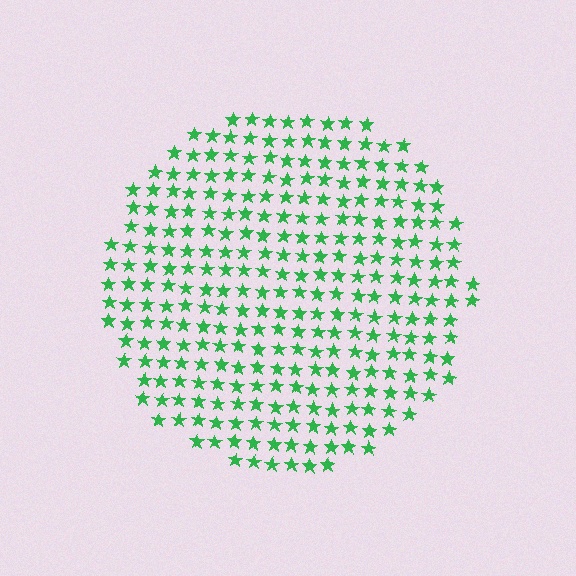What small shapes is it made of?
It is made of small stars.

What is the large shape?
The large shape is a circle.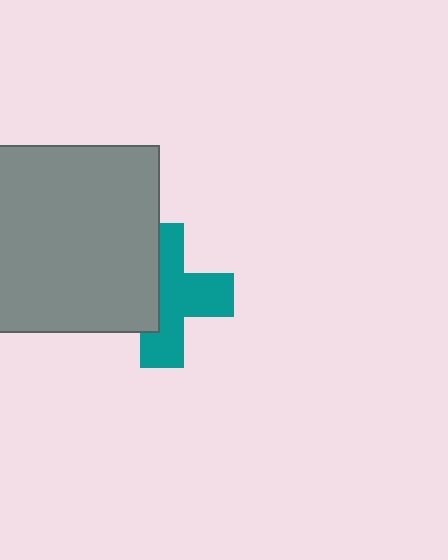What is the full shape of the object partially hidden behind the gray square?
The partially hidden object is a teal cross.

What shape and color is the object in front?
The object in front is a gray square.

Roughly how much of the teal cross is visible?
About half of it is visible (roughly 59%).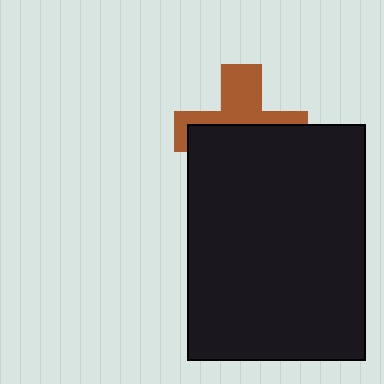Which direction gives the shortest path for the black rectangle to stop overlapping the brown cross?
Moving down gives the shortest separation.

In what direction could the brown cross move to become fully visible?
The brown cross could move up. That would shift it out from behind the black rectangle entirely.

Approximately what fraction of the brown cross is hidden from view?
Roughly 57% of the brown cross is hidden behind the black rectangle.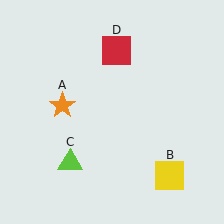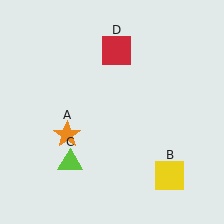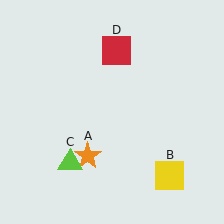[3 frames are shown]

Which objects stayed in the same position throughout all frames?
Yellow square (object B) and lime triangle (object C) and red square (object D) remained stationary.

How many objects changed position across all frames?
1 object changed position: orange star (object A).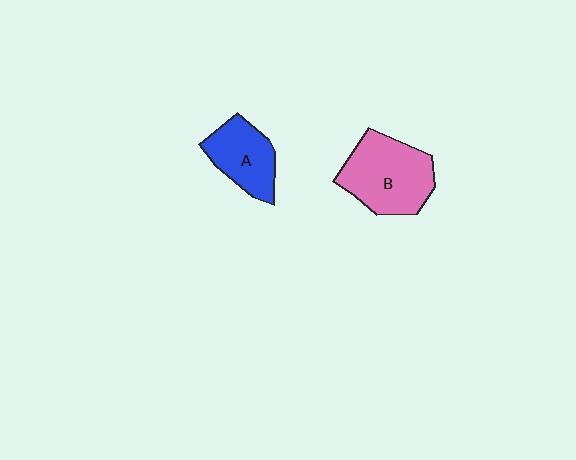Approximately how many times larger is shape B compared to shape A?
Approximately 1.5 times.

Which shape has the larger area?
Shape B (pink).